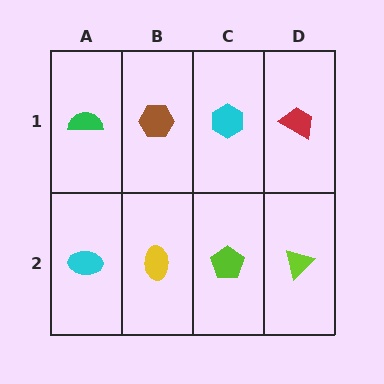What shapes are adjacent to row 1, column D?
A lime triangle (row 2, column D), a cyan hexagon (row 1, column C).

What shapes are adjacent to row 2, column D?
A red trapezoid (row 1, column D), a lime pentagon (row 2, column C).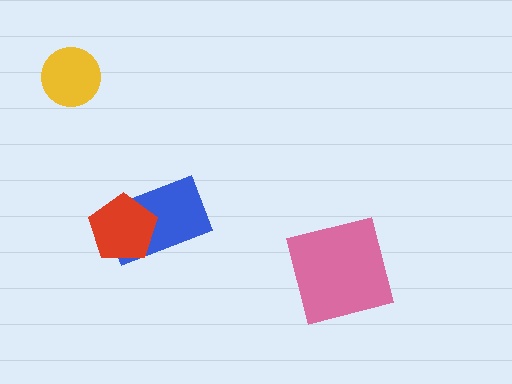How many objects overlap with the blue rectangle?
1 object overlaps with the blue rectangle.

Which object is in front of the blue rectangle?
The red pentagon is in front of the blue rectangle.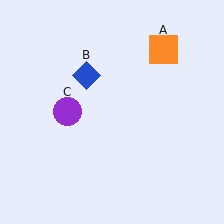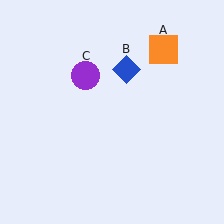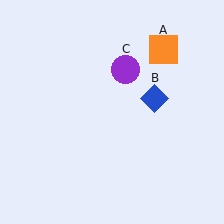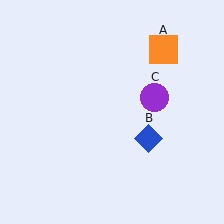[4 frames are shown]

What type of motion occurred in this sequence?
The blue diamond (object B), purple circle (object C) rotated clockwise around the center of the scene.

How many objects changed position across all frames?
2 objects changed position: blue diamond (object B), purple circle (object C).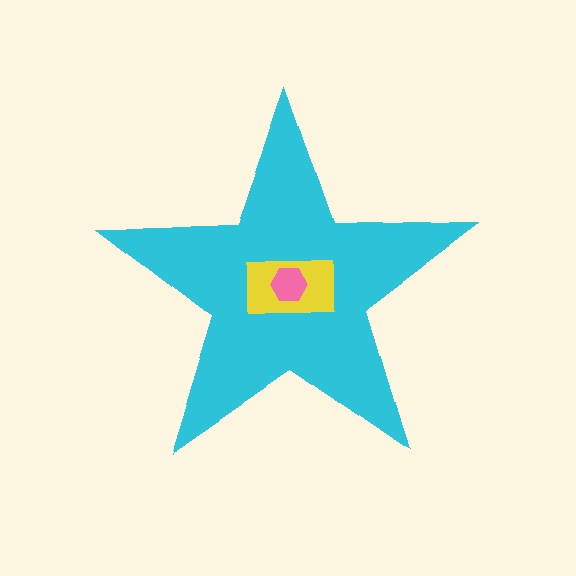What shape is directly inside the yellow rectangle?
The pink hexagon.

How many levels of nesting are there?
3.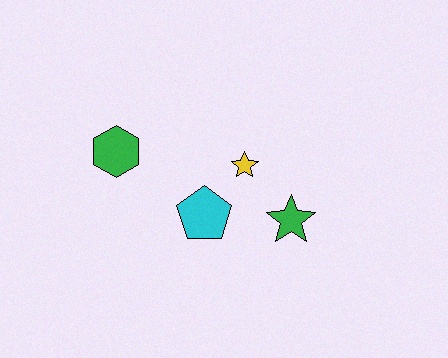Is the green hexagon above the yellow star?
Yes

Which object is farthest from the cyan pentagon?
The green hexagon is farthest from the cyan pentagon.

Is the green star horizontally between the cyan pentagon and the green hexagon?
No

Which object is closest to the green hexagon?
The cyan pentagon is closest to the green hexagon.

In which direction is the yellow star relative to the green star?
The yellow star is above the green star.